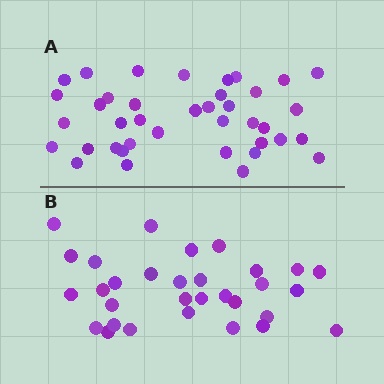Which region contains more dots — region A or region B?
Region A (the top region) has more dots.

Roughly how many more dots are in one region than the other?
Region A has roughly 8 or so more dots than region B.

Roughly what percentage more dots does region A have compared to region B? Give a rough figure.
About 25% more.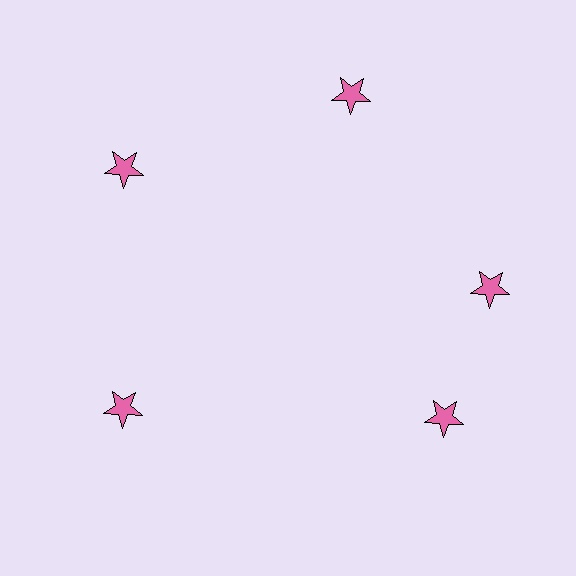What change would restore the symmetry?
The symmetry would be restored by rotating it back into even spacing with its neighbors so that all 5 stars sit at equal angles and equal distance from the center.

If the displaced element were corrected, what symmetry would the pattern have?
It would have 5-fold rotational symmetry — the pattern would map onto itself every 72 degrees.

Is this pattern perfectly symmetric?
No. The 5 pink stars are arranged in a ring, but one element near the 5 o'clock position is rotated out of alignment along the ring, breaking the 5-fold rotational symmetry.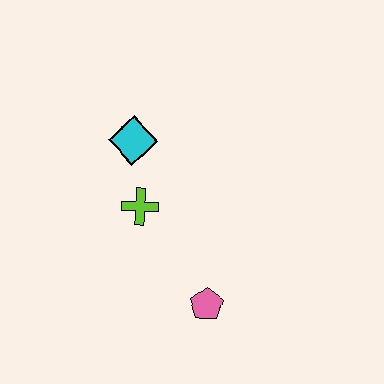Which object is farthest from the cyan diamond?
The pink pentagon is farthest from the cyan diamond.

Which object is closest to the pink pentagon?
The lime cross is closest to the pink pentagon.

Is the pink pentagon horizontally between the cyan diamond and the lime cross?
No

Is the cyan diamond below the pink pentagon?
No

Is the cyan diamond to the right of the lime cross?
No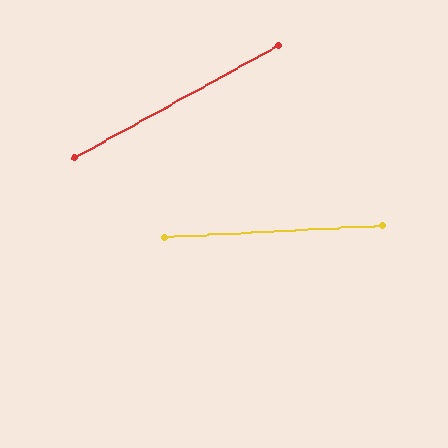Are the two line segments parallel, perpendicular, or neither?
Neither parallel nor perpendicular — they differ by about 26°.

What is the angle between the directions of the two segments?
Approximately 26 degrees.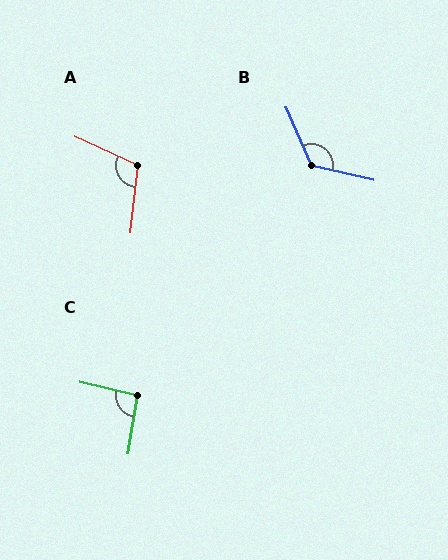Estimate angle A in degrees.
Approximately 108 degrees.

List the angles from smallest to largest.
C (94°), A (108°), B (127°).